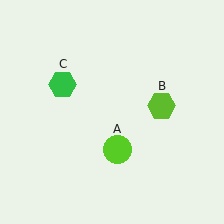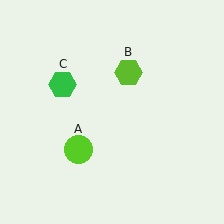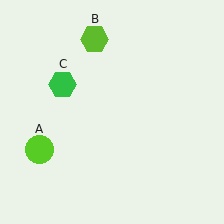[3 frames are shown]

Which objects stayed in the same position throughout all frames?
Green hexagon (object C) remained stationary.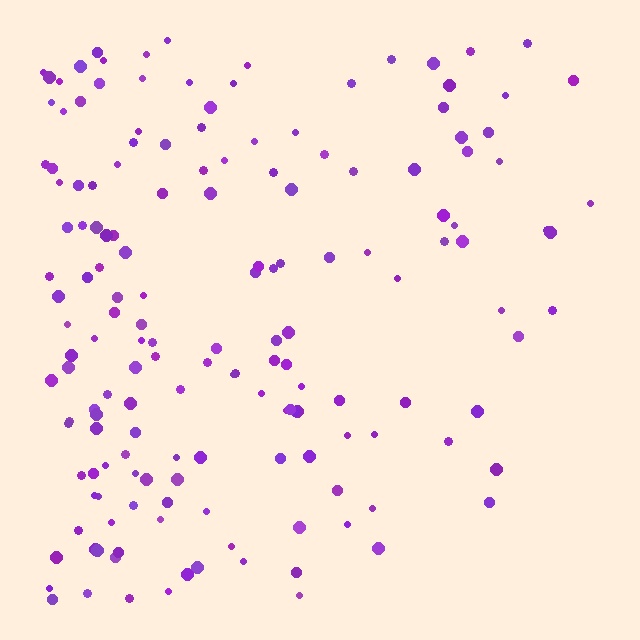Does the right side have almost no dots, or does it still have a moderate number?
Still a moderate number, just noticeably fewer than the left.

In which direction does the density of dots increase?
From right to left, with the left side densest.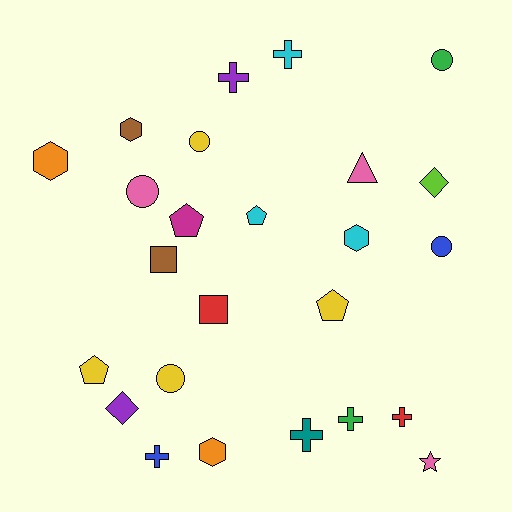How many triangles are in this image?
There is 1 triangle.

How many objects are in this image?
There are 25 objects.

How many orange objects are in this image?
There are 2 orange objects.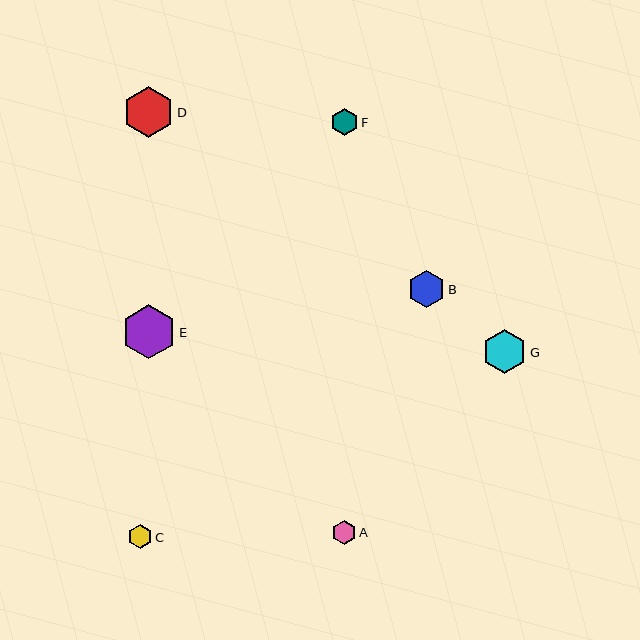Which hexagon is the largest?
Hexagon E is the largest with a size of approximately 54 pixels.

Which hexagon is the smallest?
Hexagon C is the smallest with a size of approximately 24 pixels.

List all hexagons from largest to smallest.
From largest to smallest: E, D, G, B, F, A, C.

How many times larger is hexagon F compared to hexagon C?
Hexagon F is approximately 1.1 times the size of hexagon C.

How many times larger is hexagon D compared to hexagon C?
Hexagon D is approximately 2.1 times the size of hexagon C.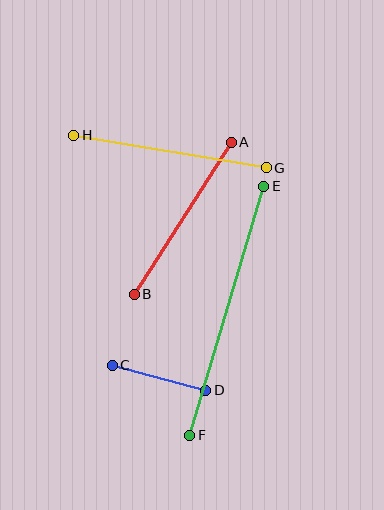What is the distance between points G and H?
The distance is approximately 195 pixels.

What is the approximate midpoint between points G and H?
The midpoint is at approximately (170, 152) pixels.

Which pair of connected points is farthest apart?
Points E and F are farthest apart.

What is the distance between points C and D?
The distance is approximately 97 pixels.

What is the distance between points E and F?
The distance is approximately 260 pixels.